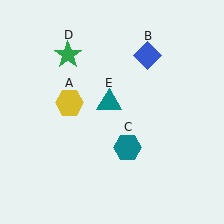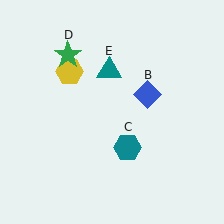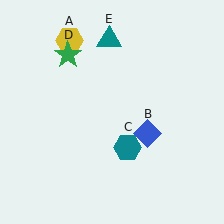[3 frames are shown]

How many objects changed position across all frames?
3 objects changed position: yellow hexagon (object A), blue diamond (object B), teal triangle (object E).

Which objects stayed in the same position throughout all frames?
Teal hexagon (object C) and green star (object D) remained stationary.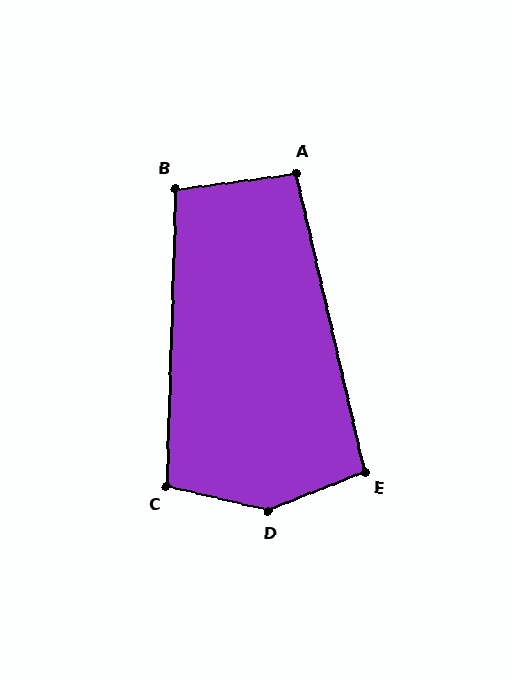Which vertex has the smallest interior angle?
A, at approximately 96 degrees.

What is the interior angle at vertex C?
Approximately 102 degrees (obtuse).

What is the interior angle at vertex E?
Approximately 99 degrees (obtuse).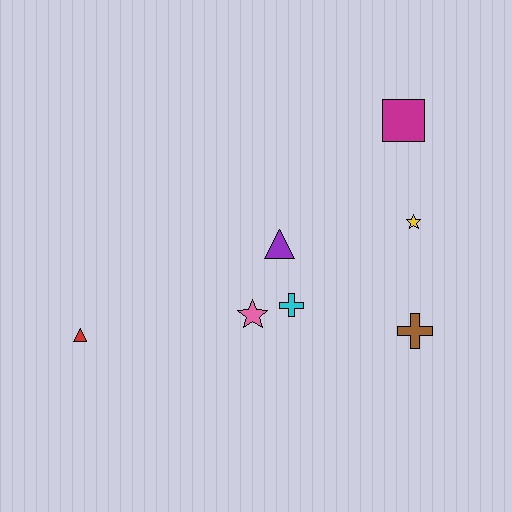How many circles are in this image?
There are no circles.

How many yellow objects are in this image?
There is 1 yellow object.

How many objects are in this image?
There are 7 objects.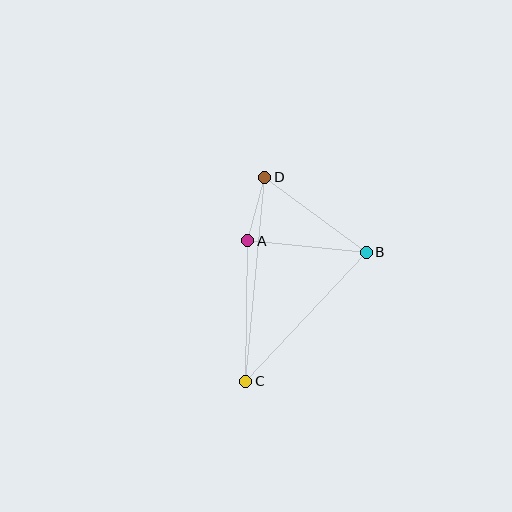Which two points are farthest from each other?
Points C and D are farthest from each other.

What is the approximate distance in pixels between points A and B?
The distance between A and B is approximately 119 pixels.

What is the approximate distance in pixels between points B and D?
The distance between B and D is approximately 126 pixels.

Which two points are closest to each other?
Points A and D are closest to each other.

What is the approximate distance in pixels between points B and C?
The distance between B and C is approximately 176 pixels.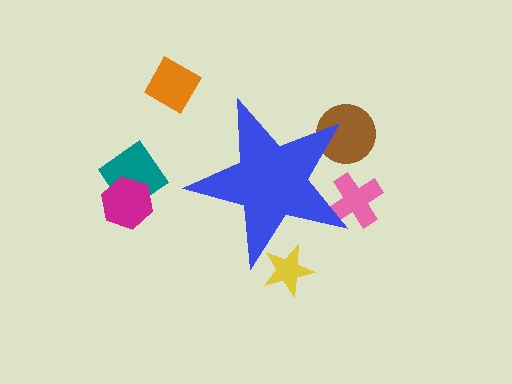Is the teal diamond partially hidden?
No, the teal diamond is fully visible.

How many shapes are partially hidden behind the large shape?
3 shapes are partially hidden.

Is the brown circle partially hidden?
Yes, the brown circle is partially hidden behind the blue star.